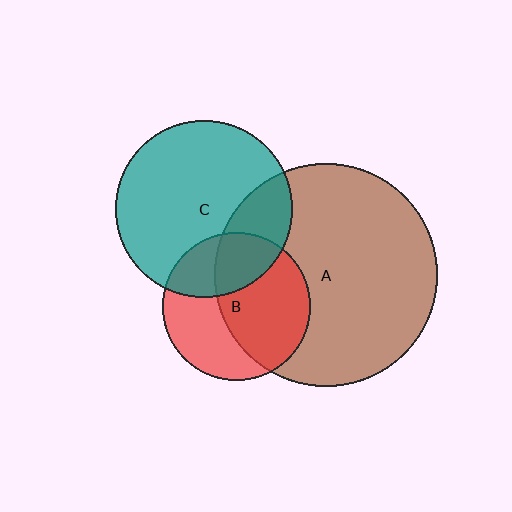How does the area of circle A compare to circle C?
Approximately 1.6 times.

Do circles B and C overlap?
Yes.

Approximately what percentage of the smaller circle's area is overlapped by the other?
Approximately 30%.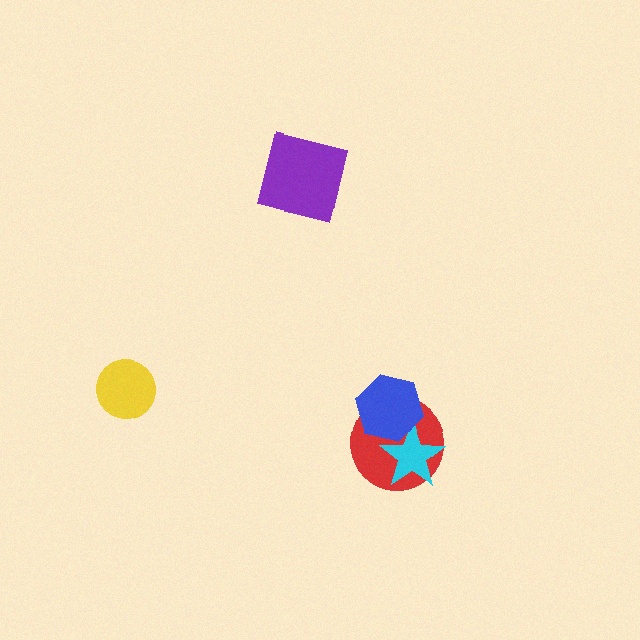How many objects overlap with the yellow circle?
0 objects overlap with the yellow circle.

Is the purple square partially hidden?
No, no other shape covers it.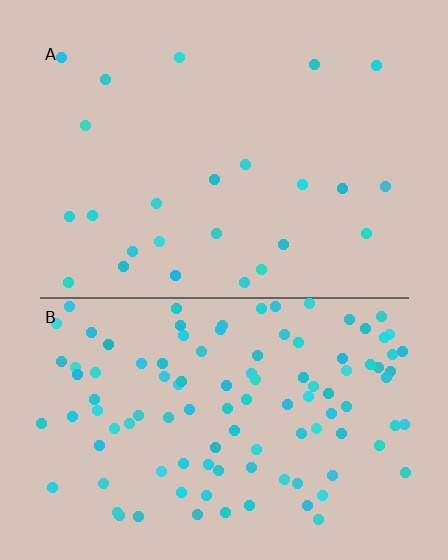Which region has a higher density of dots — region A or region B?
B (the bottom).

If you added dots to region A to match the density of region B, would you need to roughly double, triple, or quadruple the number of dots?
Approximately quadruple.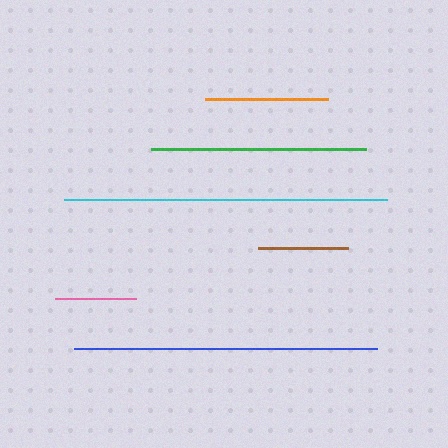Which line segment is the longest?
The cyan line is the longest at approximately 323 pixels.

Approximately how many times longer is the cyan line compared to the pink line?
The cyan line is approximately 4.0 times the length of the pink line.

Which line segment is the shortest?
The pink line is the shortest at approximately 81 pixels.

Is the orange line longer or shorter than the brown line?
The orange line is longer than the brown line.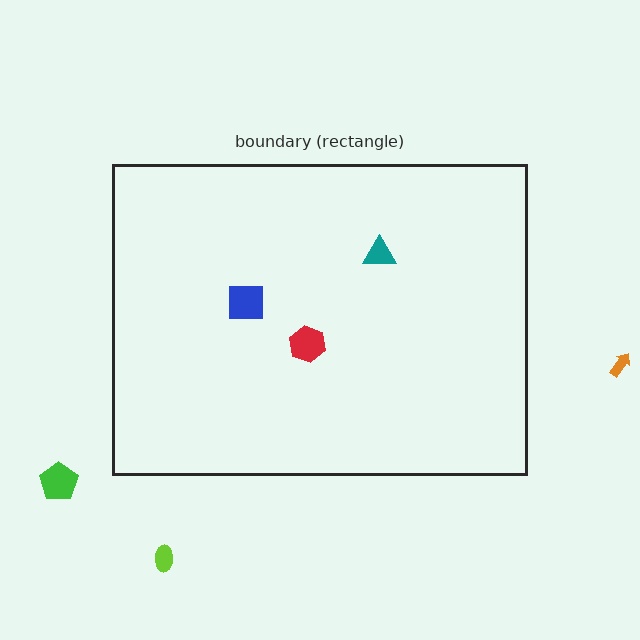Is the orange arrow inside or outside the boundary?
Outside.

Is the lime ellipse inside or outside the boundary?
Outside.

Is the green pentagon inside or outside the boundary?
Outside.